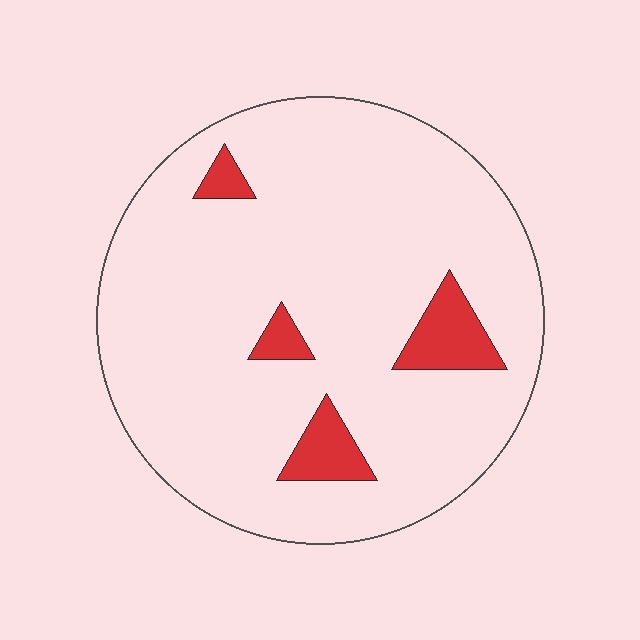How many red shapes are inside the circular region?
4.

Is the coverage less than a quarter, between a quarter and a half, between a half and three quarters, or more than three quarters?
Less than a quarter.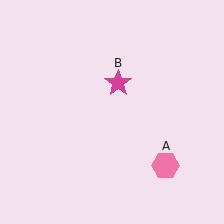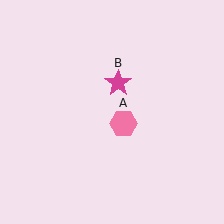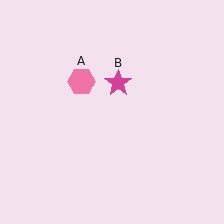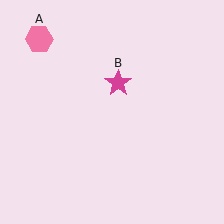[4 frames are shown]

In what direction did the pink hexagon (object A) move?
The pink hexagon (object A) moved up and to the left.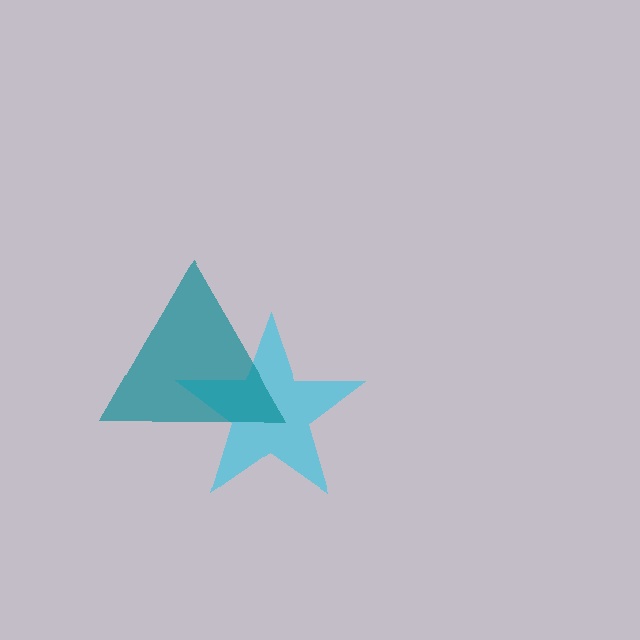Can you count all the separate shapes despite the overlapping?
Yes, there are 2 separate shapes.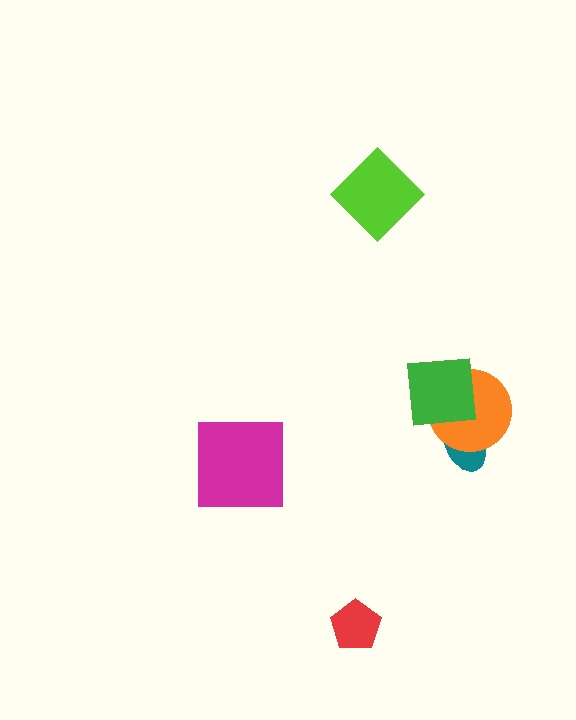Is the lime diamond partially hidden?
No, no other shape covers it.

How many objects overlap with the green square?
2 objects overlap with the green square.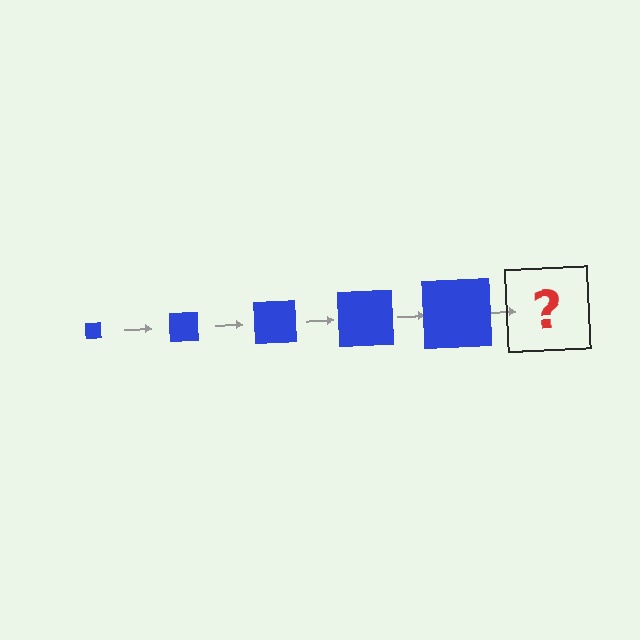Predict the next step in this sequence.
The next step is a blue square, larger than the previous one.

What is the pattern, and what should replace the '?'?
The pattern is that the square gets progressively larger each step. The '?' should be a blue square, larger than the previous one.